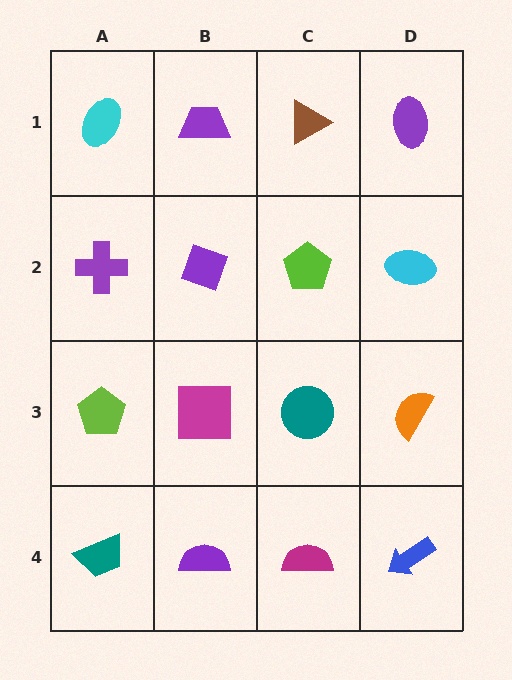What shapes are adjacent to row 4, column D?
An orange semicircle (row 3, column D), a magenta semicircle (row 4, column C).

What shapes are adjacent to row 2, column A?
A cyan ellipse (row 1, column A), a lime pentagon (row 3, column A), a purple diamond (row 2, column B).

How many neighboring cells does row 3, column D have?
3.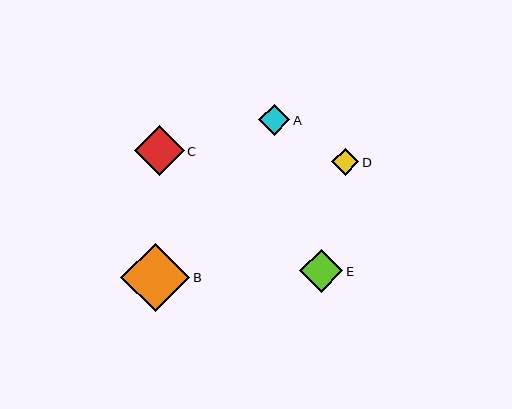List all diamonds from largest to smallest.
From largest to smallest: B, C, E, A, D.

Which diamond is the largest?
Diamond B is the largest with a size of approximately 69 pixels.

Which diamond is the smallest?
Diamond D is the smallest with a size of approximately 27 pixels.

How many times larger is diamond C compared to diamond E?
Diamond C is approximately 1.2 times the size of diamond E.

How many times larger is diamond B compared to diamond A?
Diamond B is approximately 2.2 times the size of diamond A.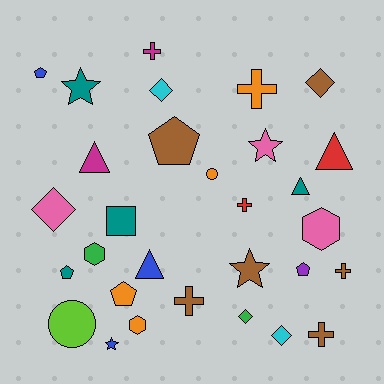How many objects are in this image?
There are 30 objects.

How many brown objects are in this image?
There are 6 brown objects.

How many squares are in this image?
There is 1 square.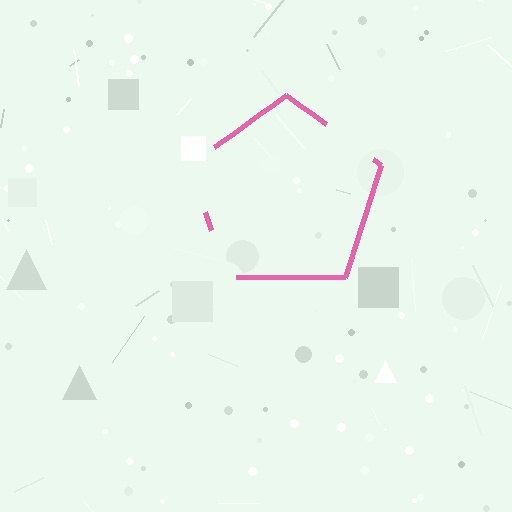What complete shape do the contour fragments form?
The contour fragments form a pentagon.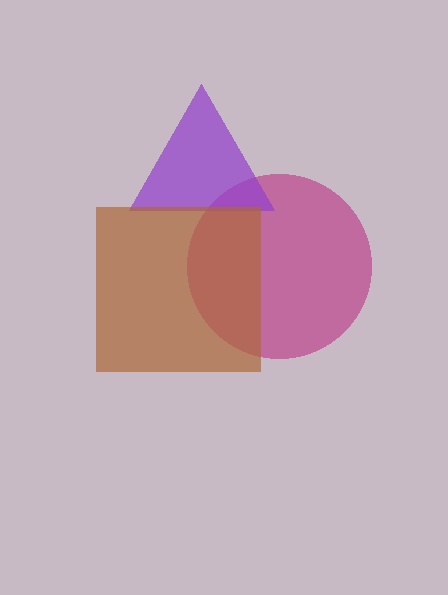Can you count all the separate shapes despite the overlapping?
Yes, there are 3 separate shapes.